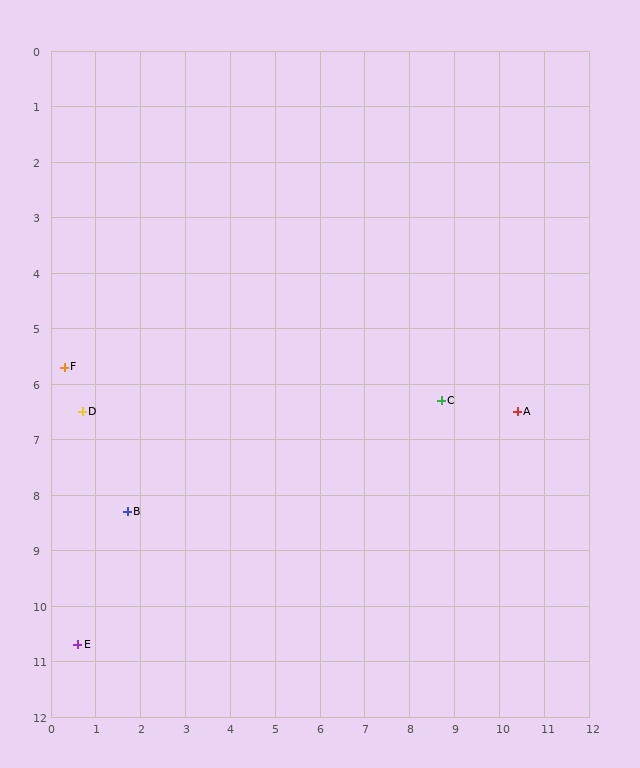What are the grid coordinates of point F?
Point F is at approximately (0.3, 5.7).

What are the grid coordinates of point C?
Point C is at approximately (8.7, 6.3).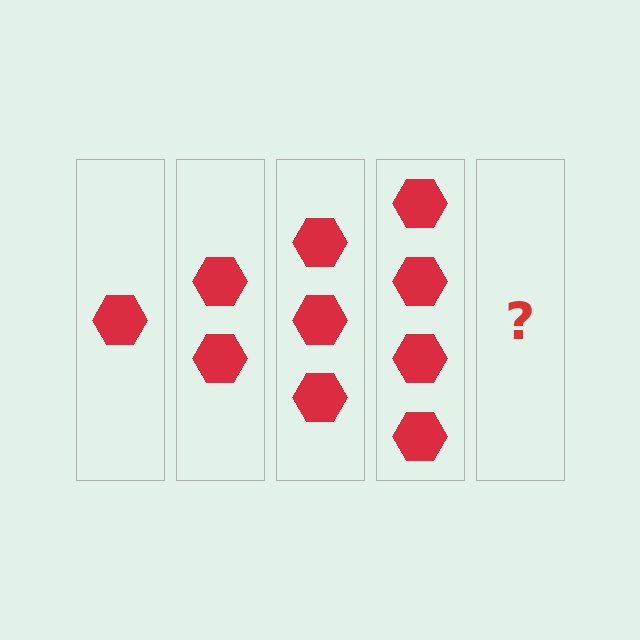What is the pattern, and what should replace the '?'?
The pattern is that each step adds one more hexagon. The '?' should be 5 hexagons.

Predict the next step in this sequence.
The next step is 5 hexagons.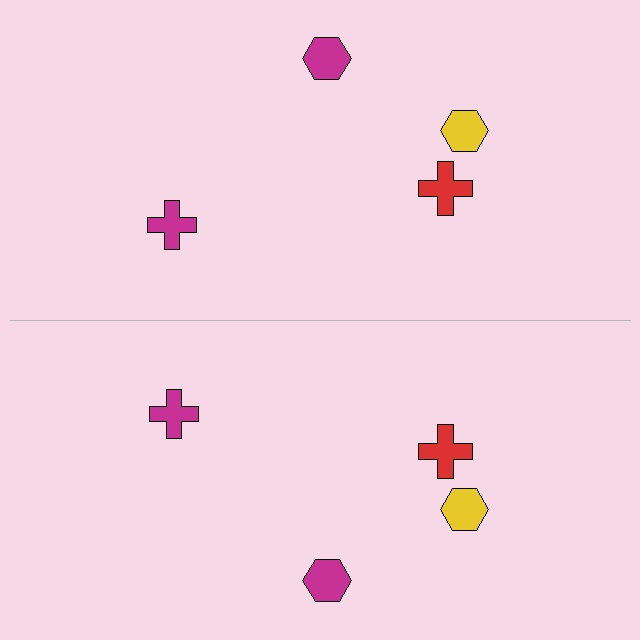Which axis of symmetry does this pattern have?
The pattern has a horizontal axis of symmetry running through the center of the image.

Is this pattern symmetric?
Yes, this pattern has bilateral (reflection) symmetry.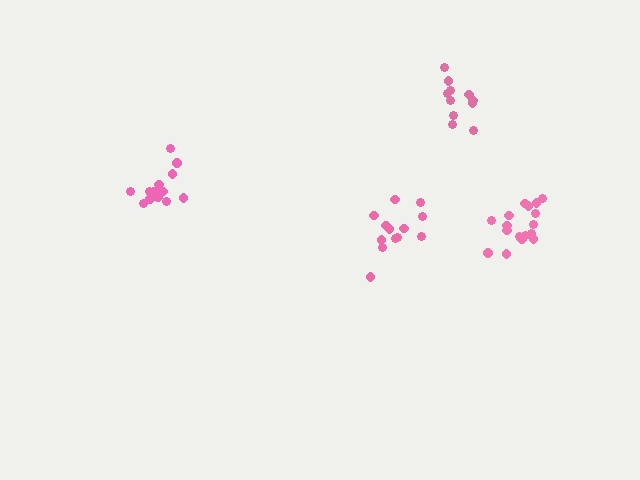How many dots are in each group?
Group 1: 17 dots, Group 2: 14 dots, Group 3: 11 dots, Group 4: 13 dots (55 total).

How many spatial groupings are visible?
There are 4 spatial groupings.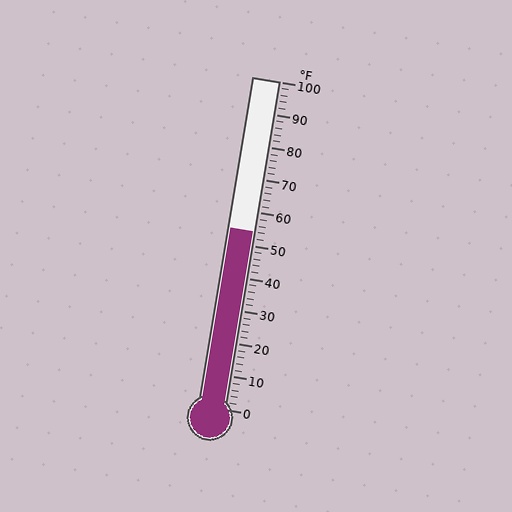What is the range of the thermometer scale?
The thermometer scale ranges from 0°F to 100°F.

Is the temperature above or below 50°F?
The temperature is above 50°F.